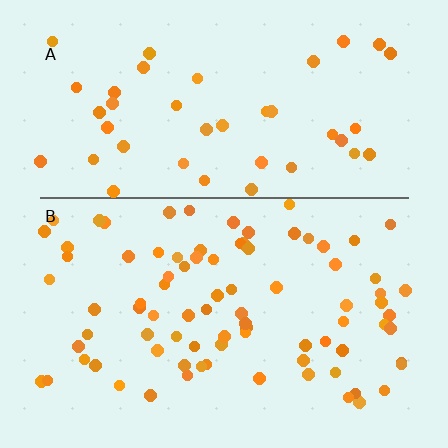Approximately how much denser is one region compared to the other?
Approximately 1.9× — region B over region A.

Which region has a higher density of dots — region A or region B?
B (the bottom).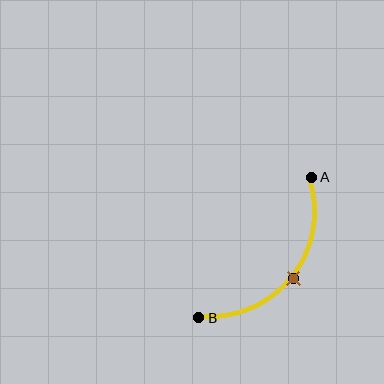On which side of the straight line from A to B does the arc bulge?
The arc bulges below and to the right of the straight line connecting A and B.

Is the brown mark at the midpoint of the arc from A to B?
Yes. The brown mark lies on the arc at equal arc-length from both A and B — it is the arc midpoint.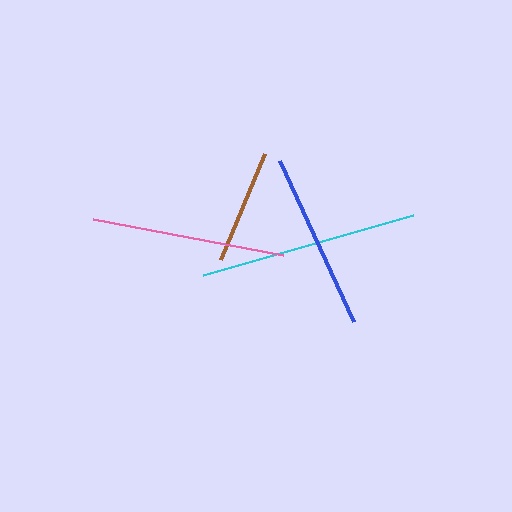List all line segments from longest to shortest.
From longest to shortest: cyan, pink, blue, brown.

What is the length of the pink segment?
The pink segment is approximately 194 pixels long.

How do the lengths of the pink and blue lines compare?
The pink and blue lines are approximately the same length.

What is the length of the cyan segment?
The cyan segment is approximately 219 pixels long.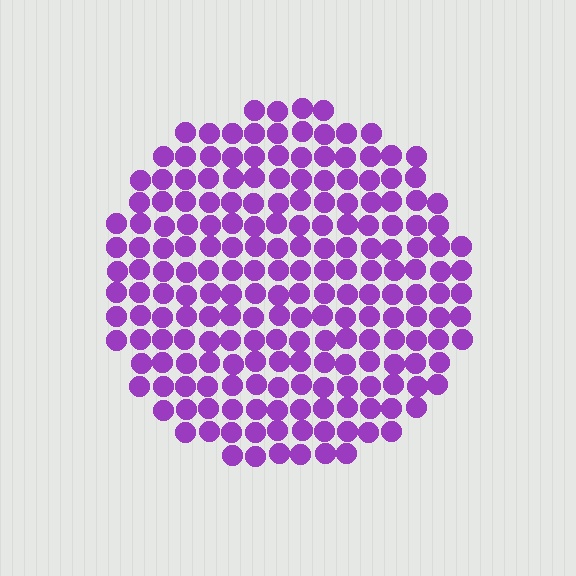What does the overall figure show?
The overall figure shows a circle.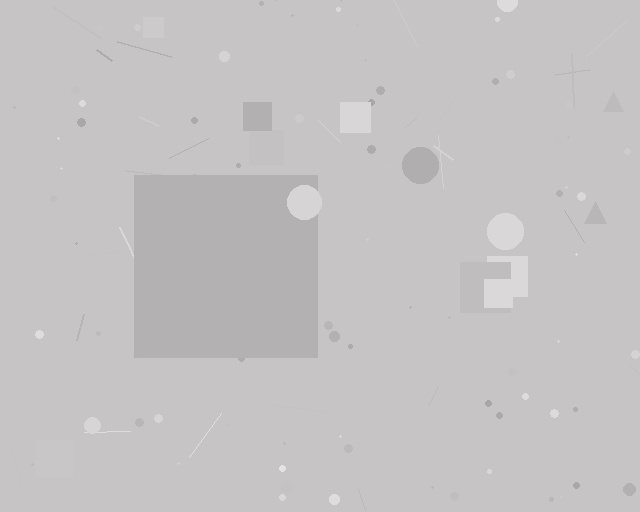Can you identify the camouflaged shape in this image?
The camouflaged shape is a square.